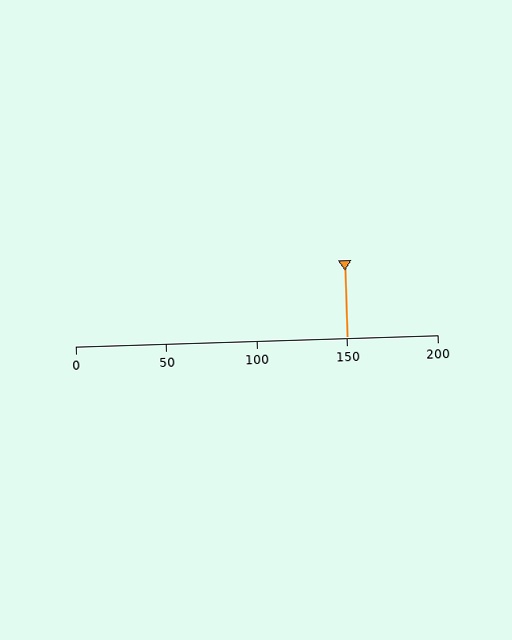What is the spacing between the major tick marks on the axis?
The major ticks are spaced 50 apart.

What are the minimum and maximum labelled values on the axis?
The axis runs from 0 to 200.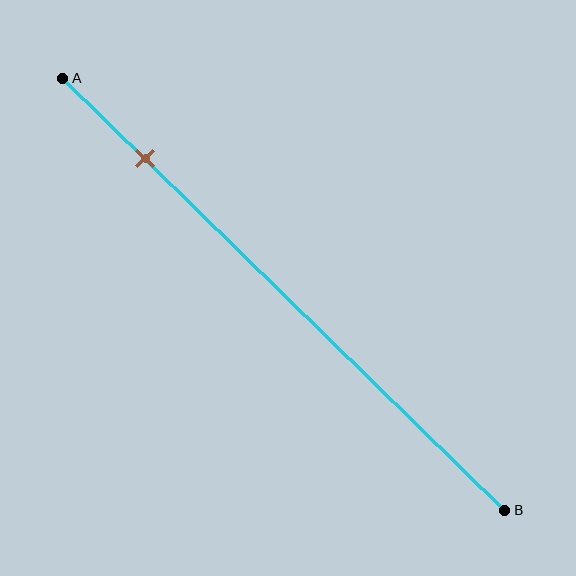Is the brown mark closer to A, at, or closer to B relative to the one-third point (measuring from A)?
The brown mark is closer to point A than the one-third point of segment AB.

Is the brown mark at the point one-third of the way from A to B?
No, the mark is at about 20% from A, not at the 33% one-third point.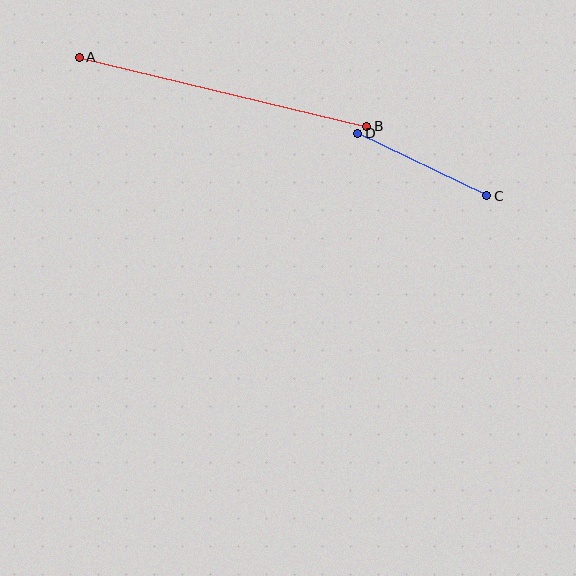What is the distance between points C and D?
The distance is approximately 143 pixels.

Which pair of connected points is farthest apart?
Points A and B are farthest apart.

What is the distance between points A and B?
The distance is approximately 296 pixels.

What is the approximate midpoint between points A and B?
The midpoint is at approximately (223, 92) pixels.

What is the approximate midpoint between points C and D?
The midpoint is at approximately (422, 164) pixels.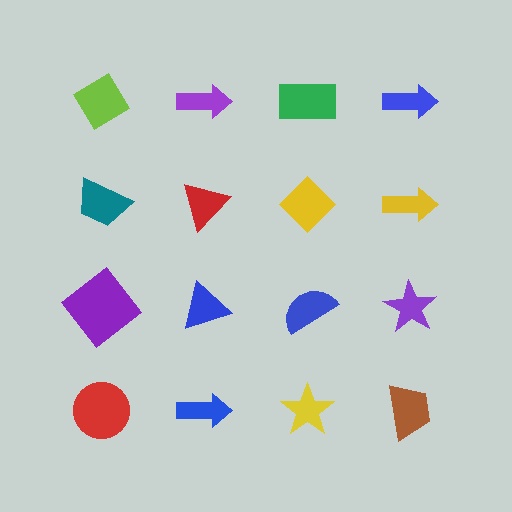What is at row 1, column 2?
A purple arrow.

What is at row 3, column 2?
A blue triangle.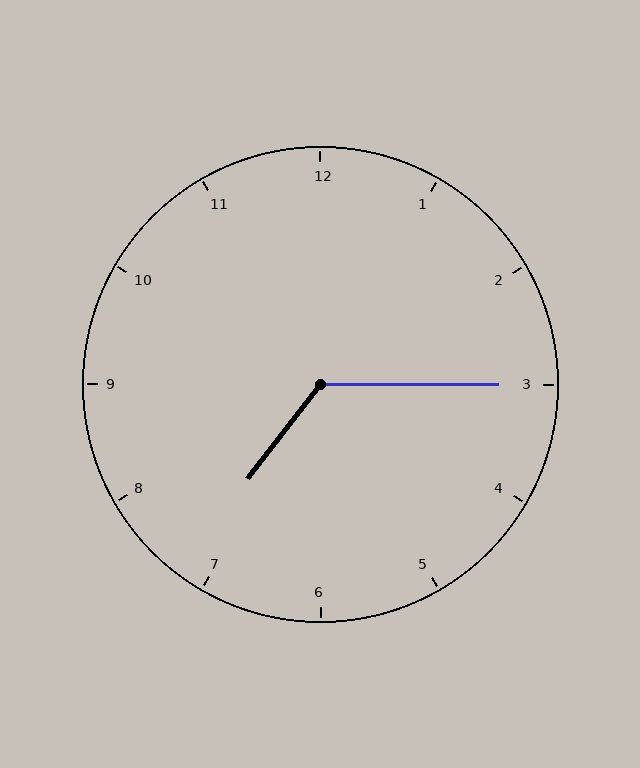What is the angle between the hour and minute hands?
Approximately 128 degrees.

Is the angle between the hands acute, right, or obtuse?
It is obtuse.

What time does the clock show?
7:15.